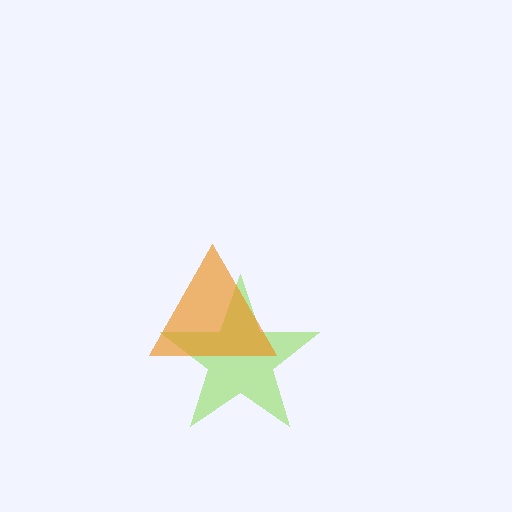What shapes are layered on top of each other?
The layered shapes are: a lime star, an orange triangle.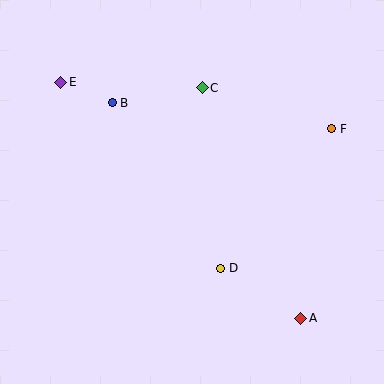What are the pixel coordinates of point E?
Point E is at (61, 82).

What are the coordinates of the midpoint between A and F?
The midpoint between A and F is at (316, 223).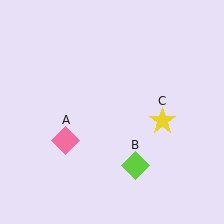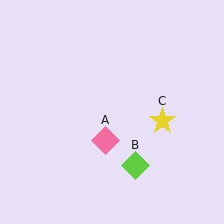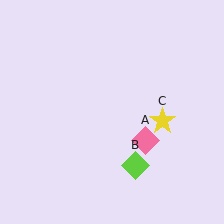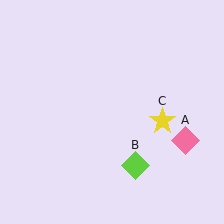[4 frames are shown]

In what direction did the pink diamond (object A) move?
The pink diamond (object A) moved right.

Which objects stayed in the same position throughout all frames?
Lime diamond (object B) and yellow star (object C) remained stationary.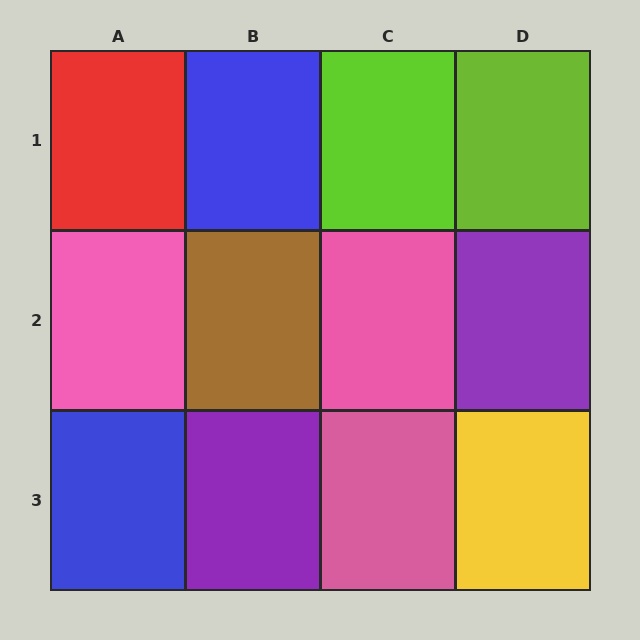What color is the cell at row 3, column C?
Pink.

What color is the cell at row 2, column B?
Brown.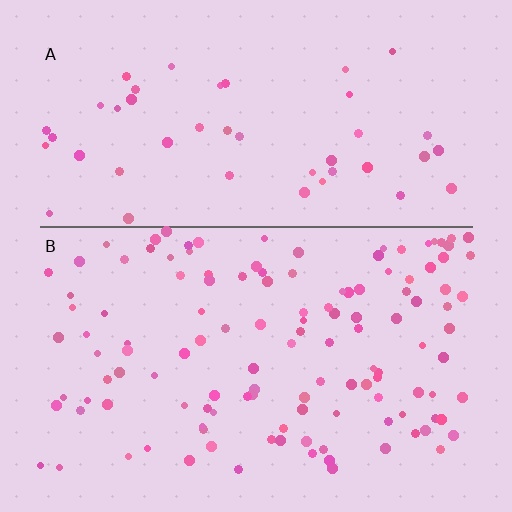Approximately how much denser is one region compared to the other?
Approximately 2.7× — region B over region A.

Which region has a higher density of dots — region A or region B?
B (the bottom).